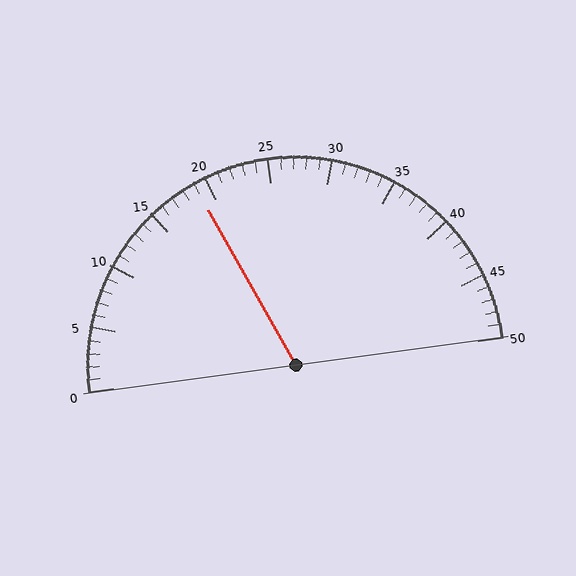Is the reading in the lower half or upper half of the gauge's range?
The reading is in the lower half of the range (0 to 50).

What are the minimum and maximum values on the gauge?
The gauge ranges from 0 to 50.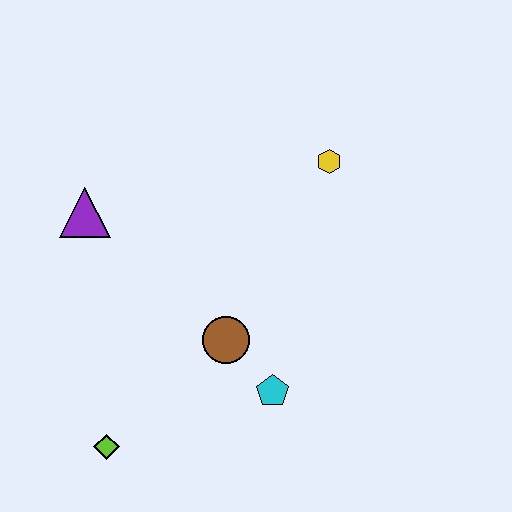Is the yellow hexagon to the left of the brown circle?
No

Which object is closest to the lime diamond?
The brown circle is closest to the lime diamond.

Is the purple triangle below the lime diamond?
No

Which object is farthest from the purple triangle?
The cyan pentagon is farthest from the purple triangle.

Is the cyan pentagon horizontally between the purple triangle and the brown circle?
No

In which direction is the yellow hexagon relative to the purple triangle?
The yellow hexagon is to the right of the purple triangle.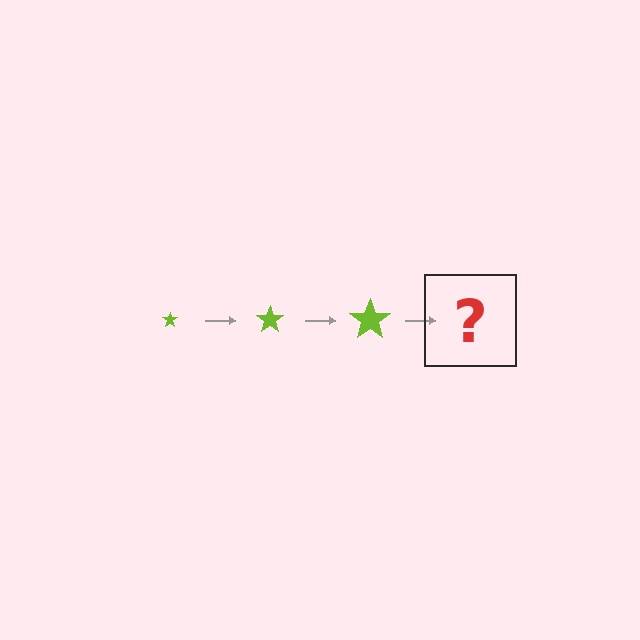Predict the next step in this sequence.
The next step is a lime star, larger than the previous one.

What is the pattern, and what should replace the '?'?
The pattern is that the star gets progressively larger each step. The '?' should be a lime star, larger than the previous one.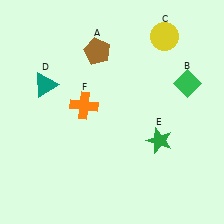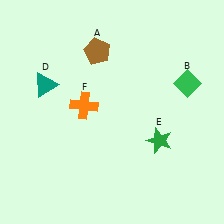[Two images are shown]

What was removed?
The yellow circle (C) was removed in Image 2.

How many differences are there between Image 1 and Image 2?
There is 1 difference between the two images.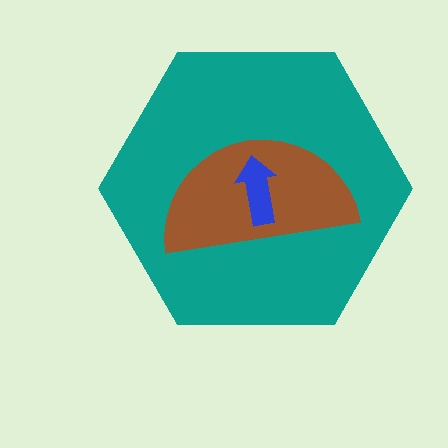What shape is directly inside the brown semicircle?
The blue arrow.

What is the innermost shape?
The blue arrow.